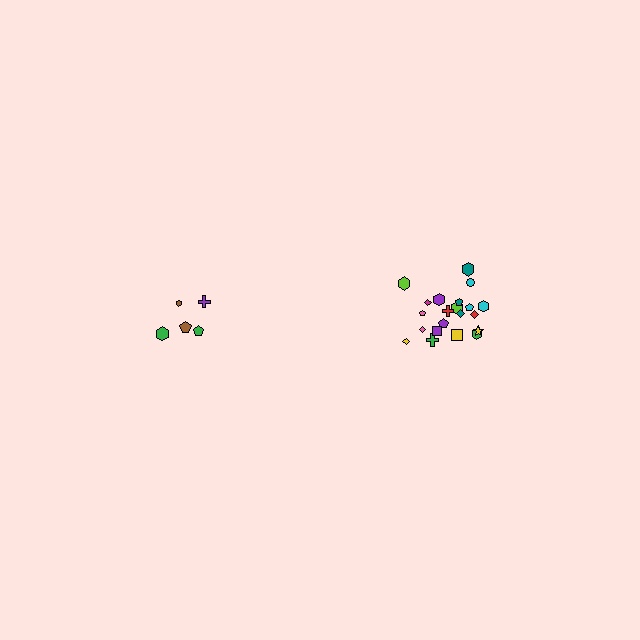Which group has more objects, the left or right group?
The right group.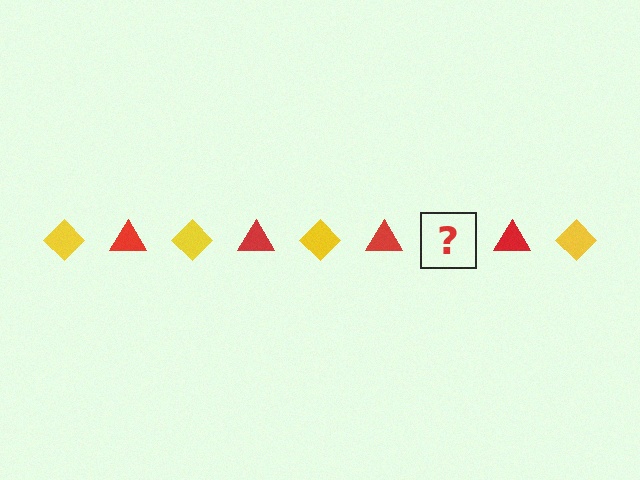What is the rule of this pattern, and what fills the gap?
The rule is that the pattern alternates between yellow diamond and red triangle. The gap should be filled with a yellow diamond.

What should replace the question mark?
The question mark should be replaced with a yellow diamond.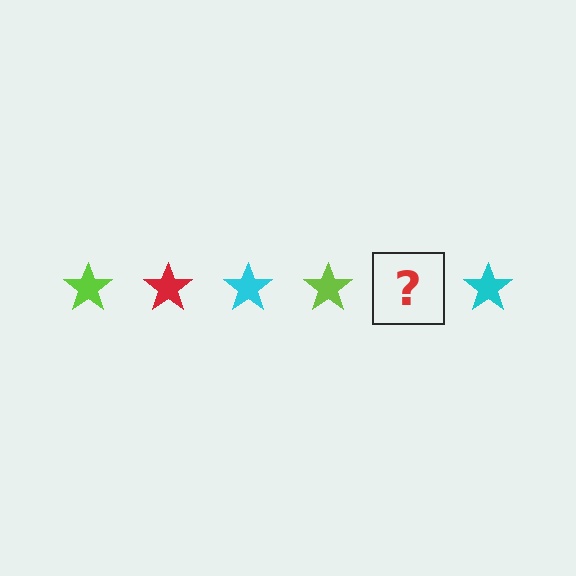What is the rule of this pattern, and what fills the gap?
The rule is that the pattern cycles through lime, red, cyan stars. The gap should be filled with a red star.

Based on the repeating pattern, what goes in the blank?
The blank should be a red star.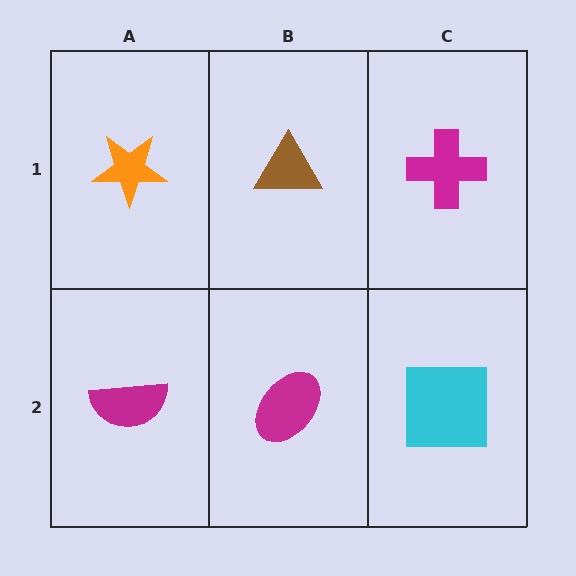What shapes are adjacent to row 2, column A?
An orange star (row 1, column A), a magenta ellipse (row 2, column B).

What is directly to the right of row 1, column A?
A brown triangle.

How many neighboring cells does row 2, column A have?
2.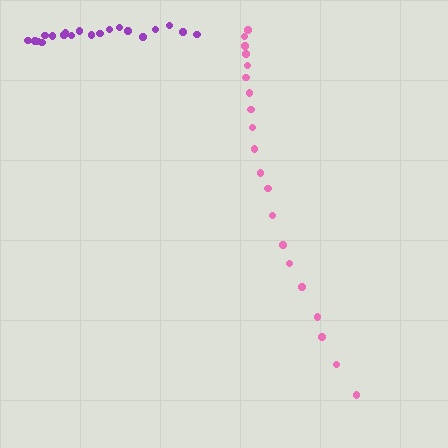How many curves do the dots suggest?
There are 2 distinct paths.